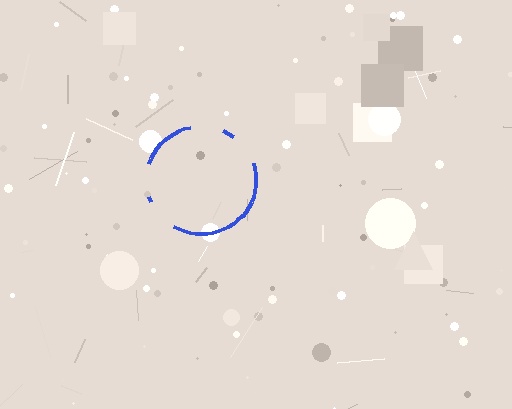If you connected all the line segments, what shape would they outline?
They would outline a circle.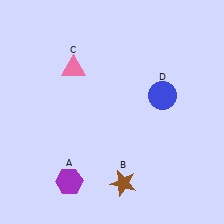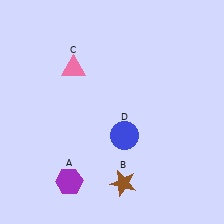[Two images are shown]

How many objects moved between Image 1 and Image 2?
1 object moved between the two images.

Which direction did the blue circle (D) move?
The blue circle (D) moved down.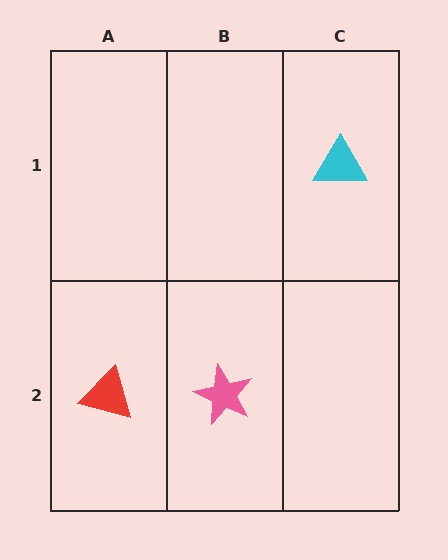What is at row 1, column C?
A cyan triangle.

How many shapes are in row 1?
1 shape.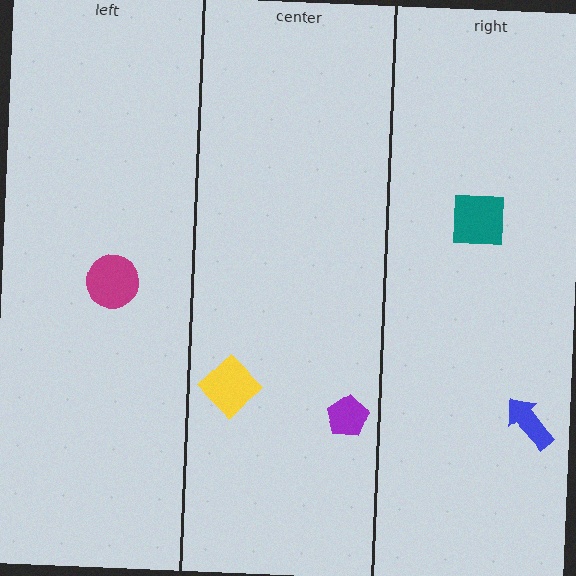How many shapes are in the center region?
2.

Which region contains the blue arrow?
The right region.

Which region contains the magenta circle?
The left region.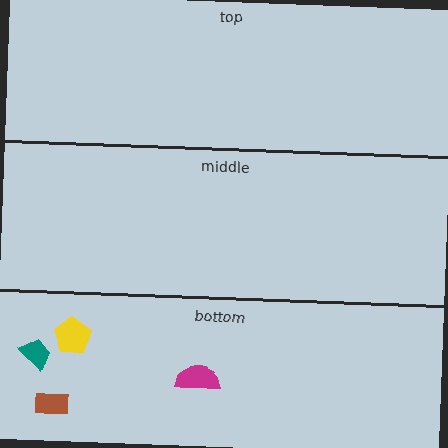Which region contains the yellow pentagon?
The bottom region.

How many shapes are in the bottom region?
4.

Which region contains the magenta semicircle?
The bottom region.